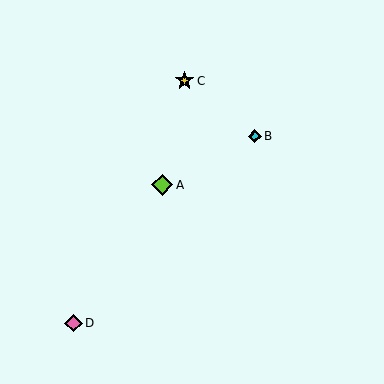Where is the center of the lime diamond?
The center of the lime diamond is at (162, 185).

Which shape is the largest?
The lime diamond (labeled A) is the largest.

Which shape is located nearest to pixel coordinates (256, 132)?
The cyan diamond (labeled B) at (255, 136) is nearest to that location.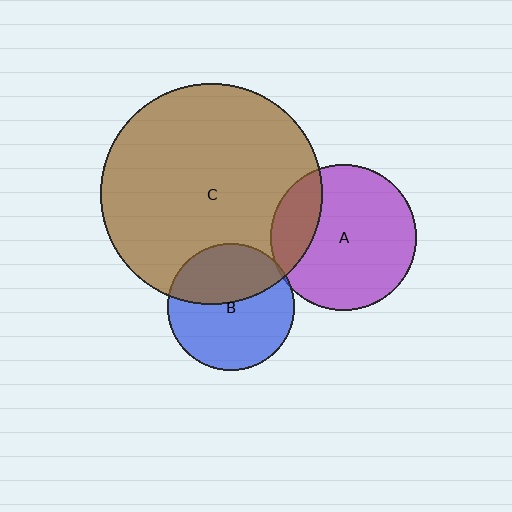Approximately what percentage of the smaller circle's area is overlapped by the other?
Approximately 20%.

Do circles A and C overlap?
Yes.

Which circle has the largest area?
Circle C (brown).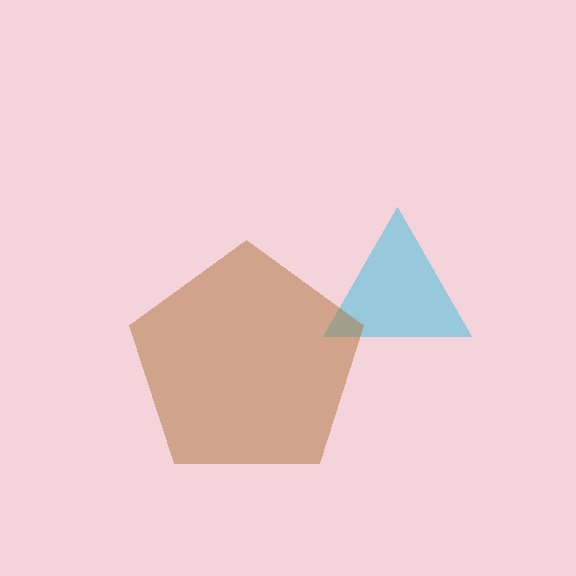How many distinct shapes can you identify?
There are 2 distinct shapes: a cyan triangle, a brown pentagon.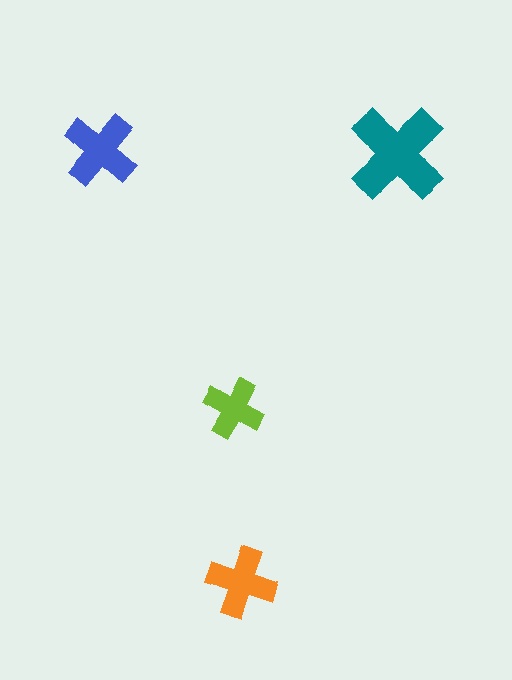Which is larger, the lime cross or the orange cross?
The orange one.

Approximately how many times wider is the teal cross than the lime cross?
About 1.5 times wider.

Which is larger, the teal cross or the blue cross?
The teal one.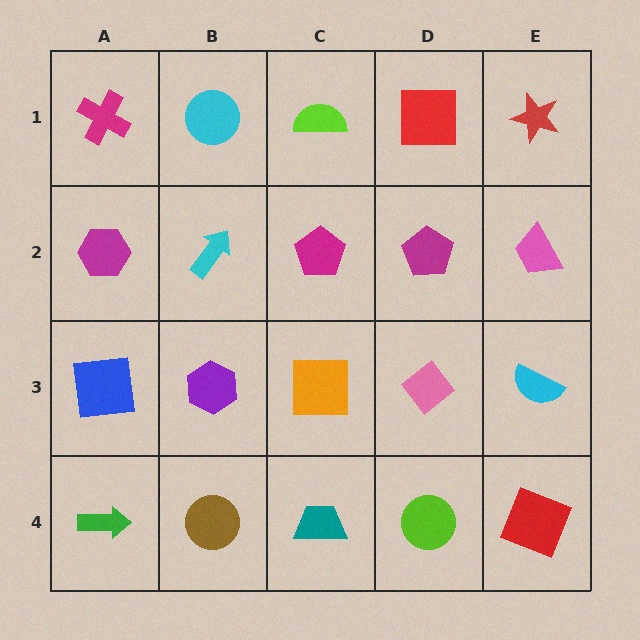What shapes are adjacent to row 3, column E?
A pink trapezoid (row 2, column E), a red square (row 4, column E), a pink diamond (row 3, column D).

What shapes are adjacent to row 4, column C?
An orange square (row 3, column C), a brown circle (row 4, column B), a lime circle (row 4, column D).